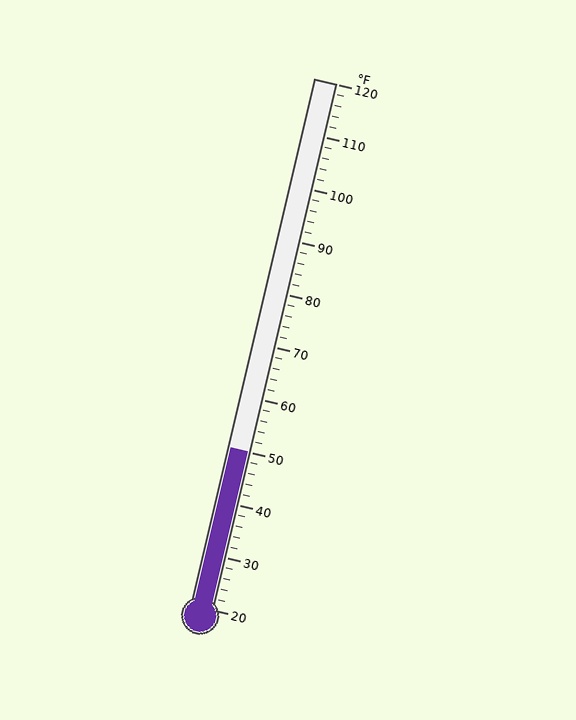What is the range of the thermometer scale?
The thermometer scale ranges from 20°F to 120°F.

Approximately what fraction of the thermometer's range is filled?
The thermometer is filled to approximately 30% of its range.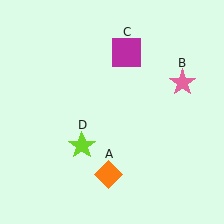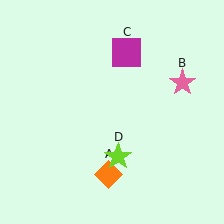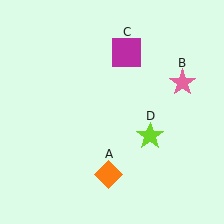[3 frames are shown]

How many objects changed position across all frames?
1 object changed position: lime star (object D).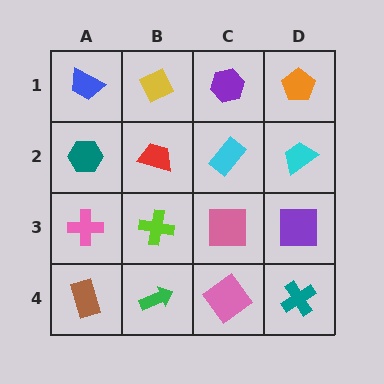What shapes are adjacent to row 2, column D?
An orange pentagon (row 1, column D), a purple square (row 3, column D), a cyan rectangle (row 2, column C).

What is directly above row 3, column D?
A cyan trapezoid.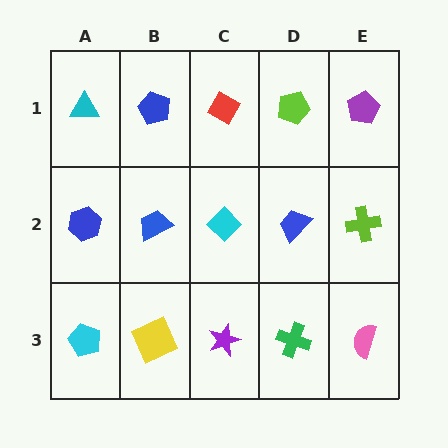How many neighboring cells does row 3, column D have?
3.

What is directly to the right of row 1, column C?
A lime pentagon.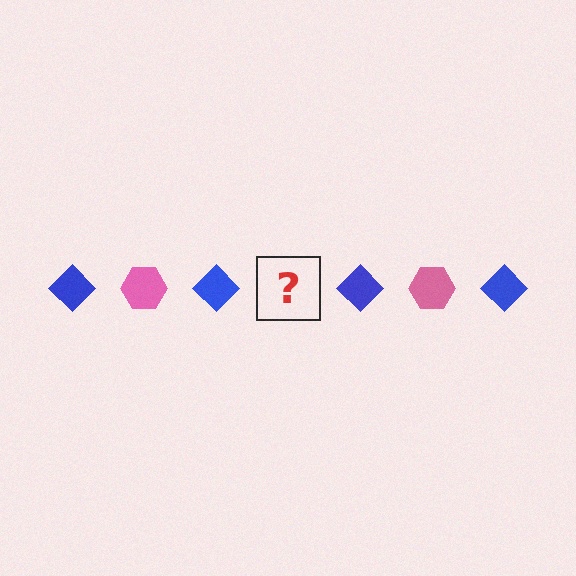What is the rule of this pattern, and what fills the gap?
The rule is that the pattern alternates between blue diamond and pink hexagon. The gap should be filled with a pink hexagon.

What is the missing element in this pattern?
The missing element is a pink hexagon.